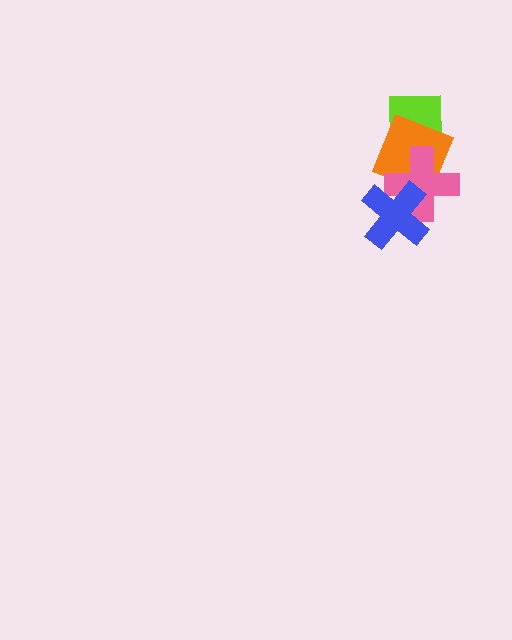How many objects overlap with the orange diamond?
3 objects overlap with the orange diamond.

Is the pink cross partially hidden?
Yes, it is partially covered by another shape.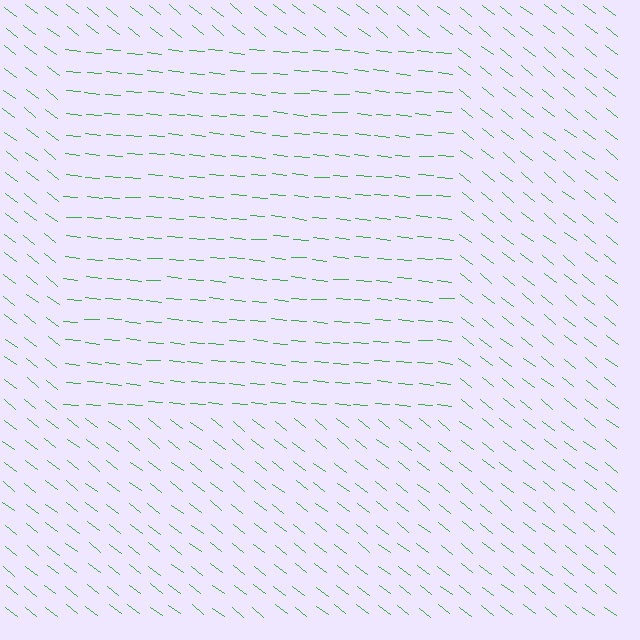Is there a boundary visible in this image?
Yes, there is a texture boundary formed by a change in line orientation.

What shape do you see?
I see a rectangle.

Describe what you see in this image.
The image is filled with small green line segments. A rectangle region in the image has lines oriented differently from the surrounding lines, creating a visible texture boundary.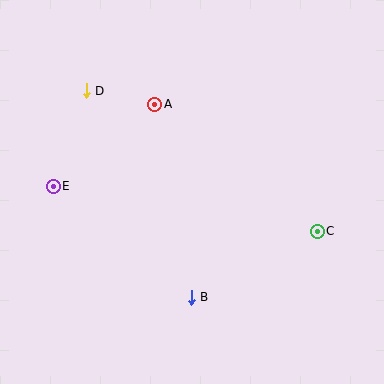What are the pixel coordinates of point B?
Point B is at (191, 297).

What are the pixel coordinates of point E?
Point E is at (53, 187).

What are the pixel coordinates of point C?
Point C is at (317, 231).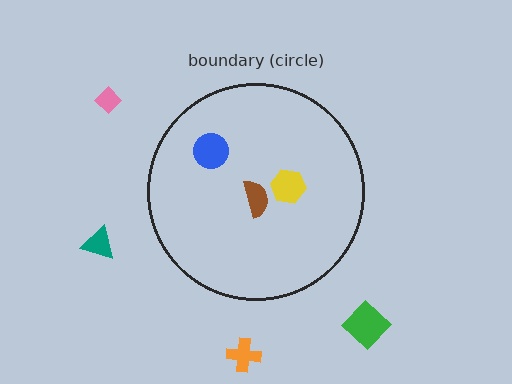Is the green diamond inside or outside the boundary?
Outside.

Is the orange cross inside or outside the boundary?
Outside.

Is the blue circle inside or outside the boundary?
Inside.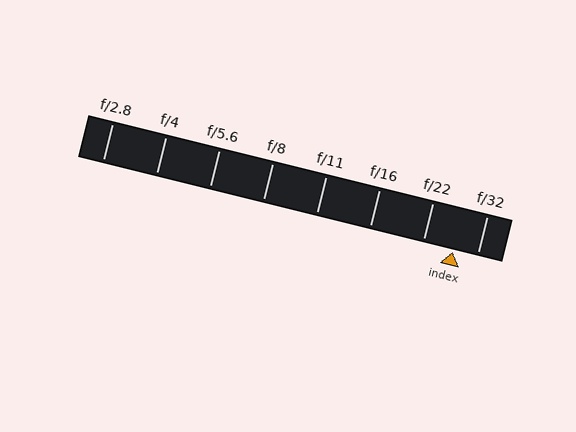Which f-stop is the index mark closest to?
The index mark is closest to f/32.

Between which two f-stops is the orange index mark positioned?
The index mark is between f/22 and f/32.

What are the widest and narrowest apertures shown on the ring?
The widest aperture shown is f/2.8 and the narrowest is f/32.